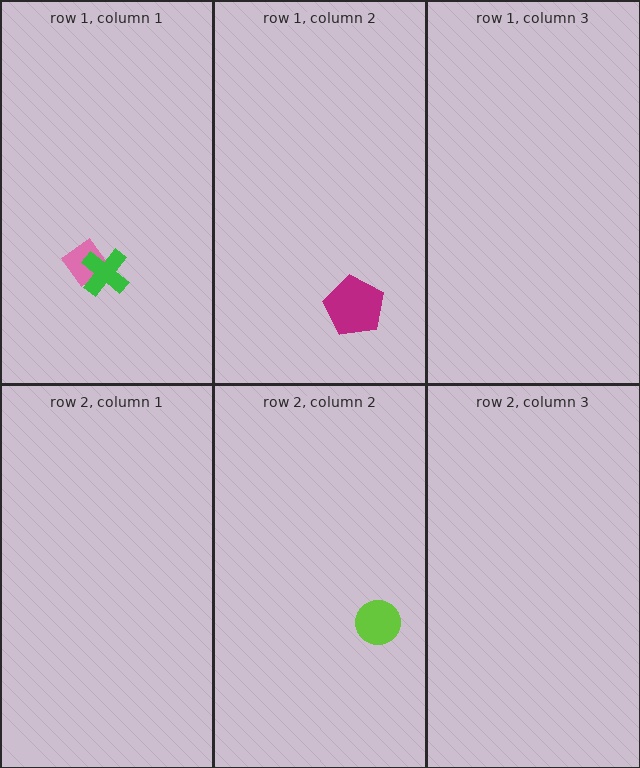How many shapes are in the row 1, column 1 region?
2.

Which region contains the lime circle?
The row 2, column 2 region.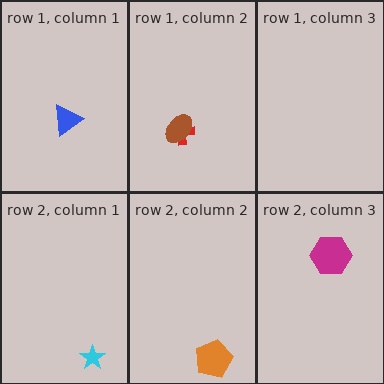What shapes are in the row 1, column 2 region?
The red cross, the brown ellipse.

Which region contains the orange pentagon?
The row 2, column 2 region.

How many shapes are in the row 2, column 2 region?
1.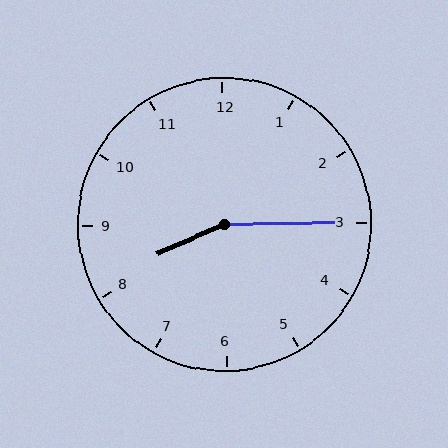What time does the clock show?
8:15.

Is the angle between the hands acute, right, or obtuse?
It is obtuse.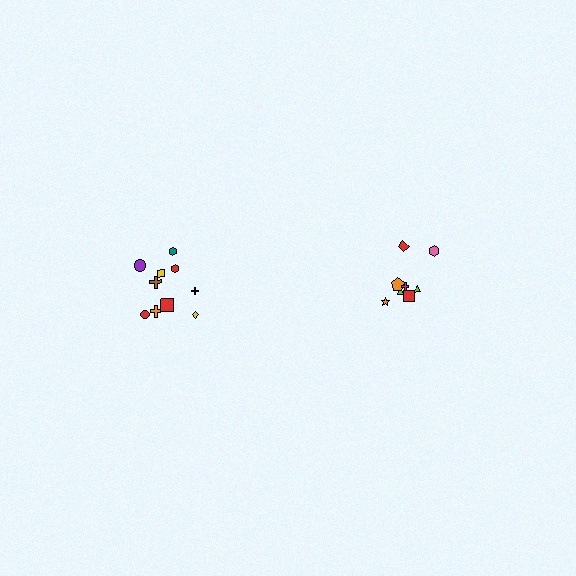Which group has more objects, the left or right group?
The left group.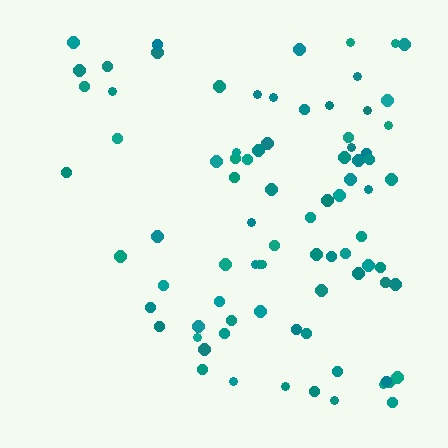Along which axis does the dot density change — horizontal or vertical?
Horizontal.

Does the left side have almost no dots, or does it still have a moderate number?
Still a moderate number, just noticeably fewer than the right.